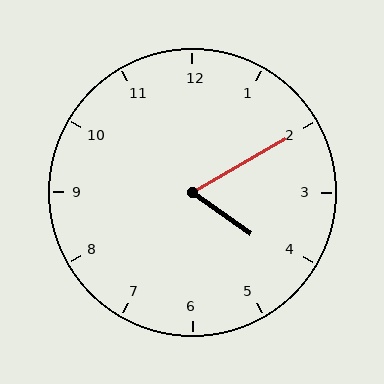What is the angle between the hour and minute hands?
Approximately 65 degrees.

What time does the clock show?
4:10.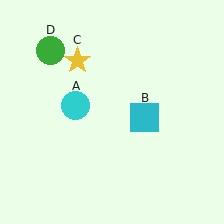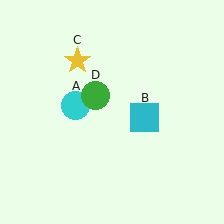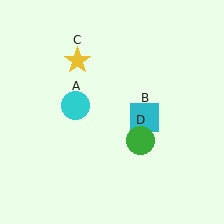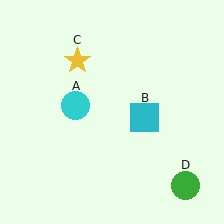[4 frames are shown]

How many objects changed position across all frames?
1 object changed position: green circle (object D).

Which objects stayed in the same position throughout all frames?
Cyan circle (object A) and cyan square (object B) and yellow star (object C) remained stationary.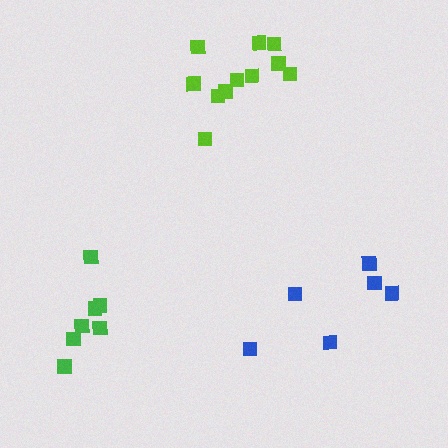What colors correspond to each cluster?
The clusters are colored: blue, green, lime.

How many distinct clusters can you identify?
There are 3 distinct clusters.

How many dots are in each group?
Group 1: 6 dots, Group 2: 7 dots, Group 3: 11 dots (24 total).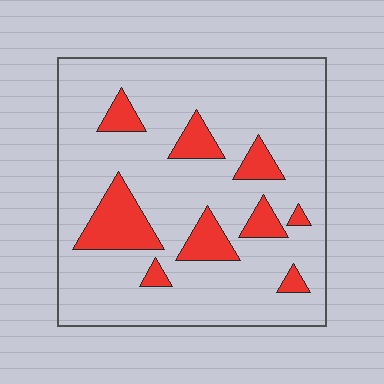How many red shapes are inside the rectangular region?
9.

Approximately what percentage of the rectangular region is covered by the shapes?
Approximately 15%.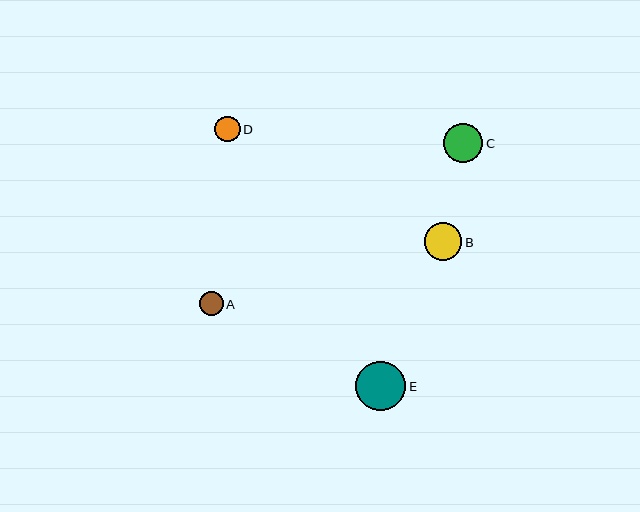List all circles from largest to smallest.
From largest to smallest: E, C, B, D, A.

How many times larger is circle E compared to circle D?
Circle E is approximately 2.0 times the size of circle D.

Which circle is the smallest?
Circle A is the smallest with a size of approximately 24 pixels.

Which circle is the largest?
Circle E is the largest with a size of approximately 50 pixels.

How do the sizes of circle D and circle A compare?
Circle D and circle A are approximately the same size.